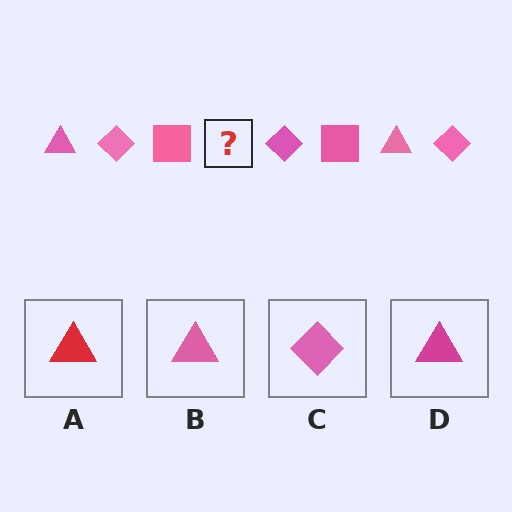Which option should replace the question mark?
Option B.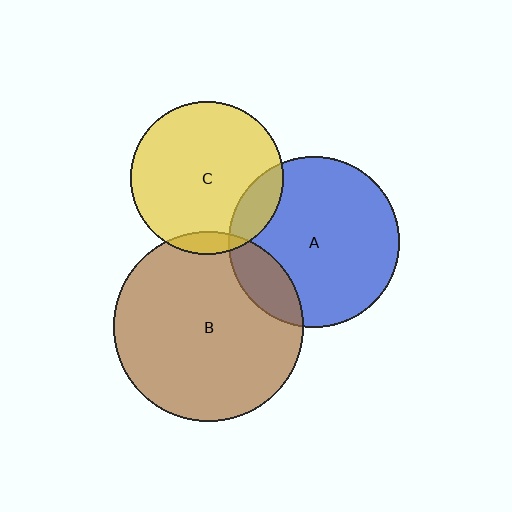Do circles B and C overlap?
Yes.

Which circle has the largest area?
Circle B (brown).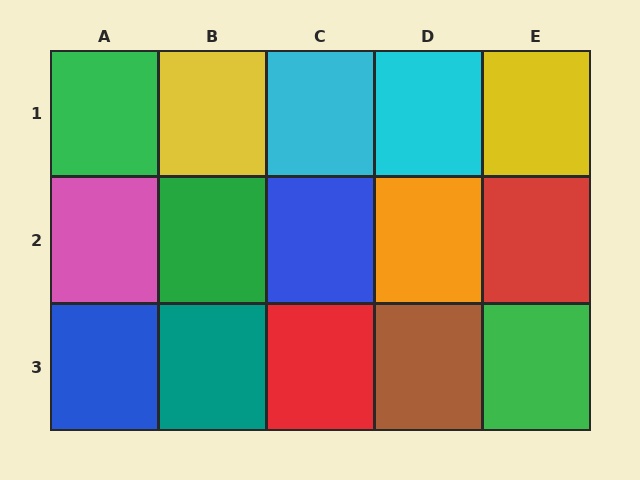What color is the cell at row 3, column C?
Red.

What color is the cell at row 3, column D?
Brown.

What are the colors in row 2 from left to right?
Pink, green, blue, orange, red.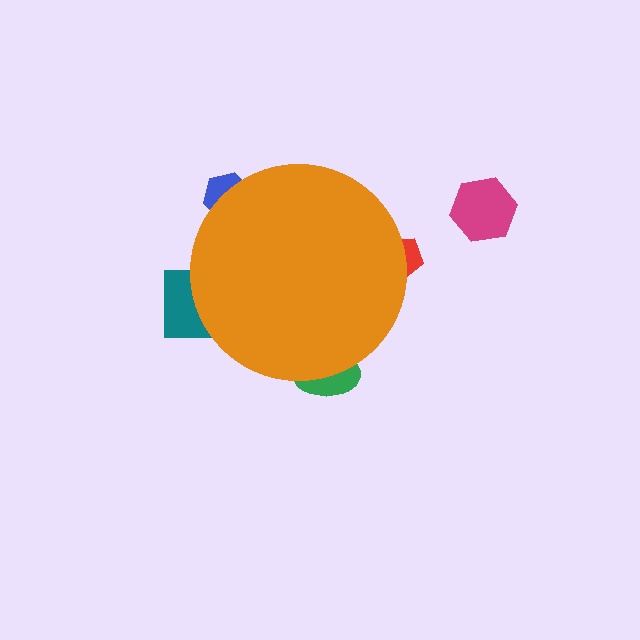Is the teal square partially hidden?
Yes, the teal square is partially hidden behind the orange circle.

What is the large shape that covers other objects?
An orange circle.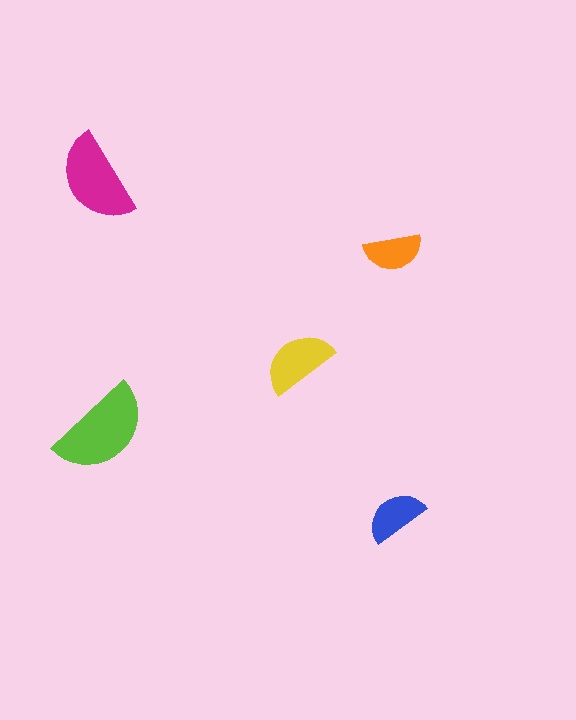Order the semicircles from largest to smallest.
the lime one, the magenta one, the yellow one, the blue one, the orange one.